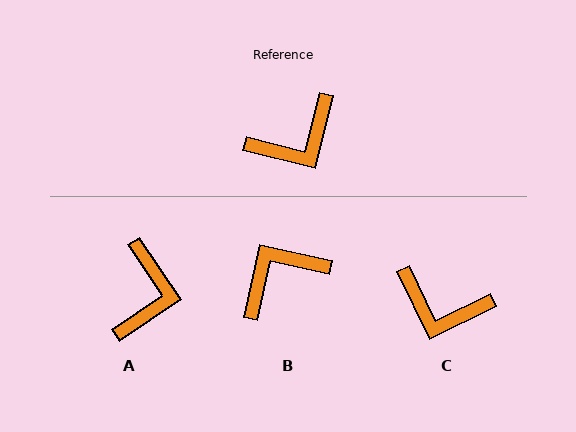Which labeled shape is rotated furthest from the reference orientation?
B, about 178 degrees away.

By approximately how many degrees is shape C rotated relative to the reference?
Approximately 50 degrees clockwise.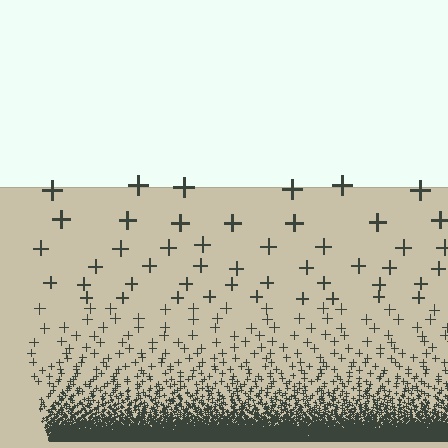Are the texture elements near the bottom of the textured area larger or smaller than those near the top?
Smaller. The gradient is inverted — elements near the bottom are smaller and denser.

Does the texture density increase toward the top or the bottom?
Density increases toward the bottom.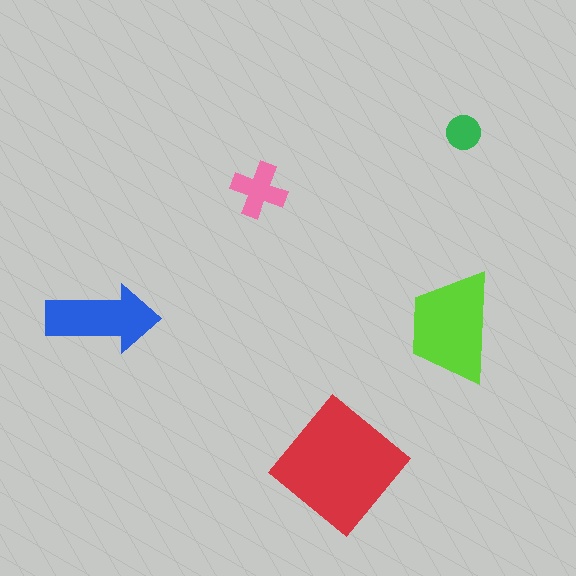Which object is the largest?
The red diamond.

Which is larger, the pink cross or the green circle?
The pink cross.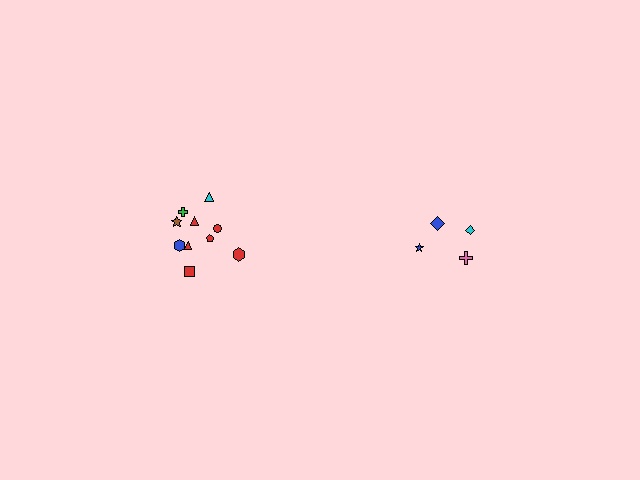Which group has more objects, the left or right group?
The left group.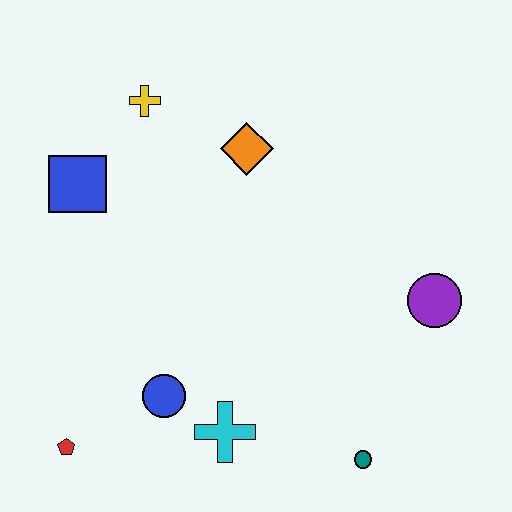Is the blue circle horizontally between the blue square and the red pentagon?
No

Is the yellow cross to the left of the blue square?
No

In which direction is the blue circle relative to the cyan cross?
The blue circle is to the left of the cyan cross.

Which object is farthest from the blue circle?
The yellow cross is farthest from the blue circle.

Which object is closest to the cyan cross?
The blue circle is closest to the cyan cross.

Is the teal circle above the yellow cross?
No